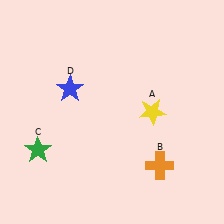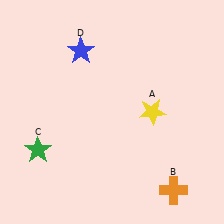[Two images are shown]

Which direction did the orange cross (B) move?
The orange cross (B) moved down.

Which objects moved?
The objects that moved are: the orange cross (B), the blue star (D).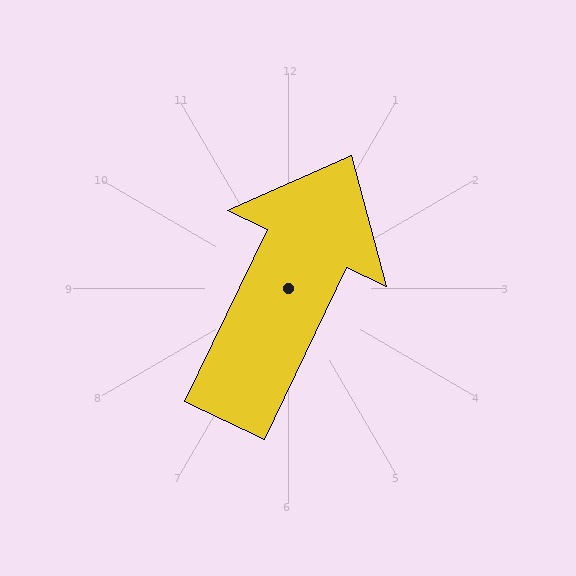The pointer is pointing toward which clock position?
Roughly 1 o'clock.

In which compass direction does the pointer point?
Northeast.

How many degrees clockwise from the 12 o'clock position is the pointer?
Approximately 26 degrees.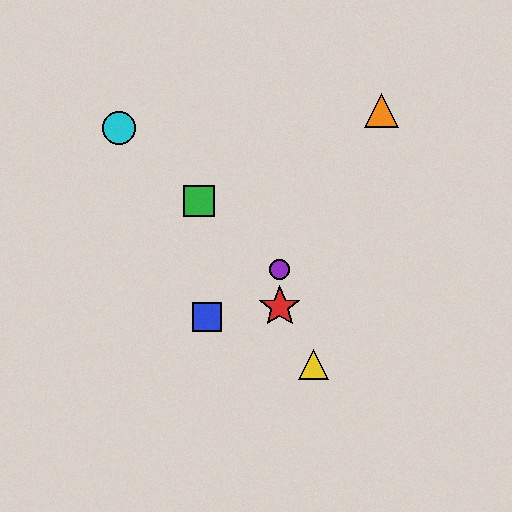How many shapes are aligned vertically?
2 shapes (the red star, the purple circle) are aligned vertically.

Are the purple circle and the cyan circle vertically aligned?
No, the purple circle is at x≈280 and the cyan circle is at x≈119.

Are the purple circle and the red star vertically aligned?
Yes, both are at x≈280.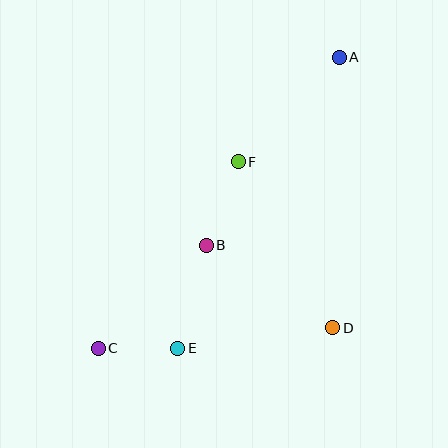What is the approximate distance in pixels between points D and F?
The distance between D and F is approximately 191 pixels.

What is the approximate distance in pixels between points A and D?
The distance between A and D is approximately 271 pixels.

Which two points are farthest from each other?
Points A and C are farthest from each other.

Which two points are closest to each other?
Points C and E are closest to each other.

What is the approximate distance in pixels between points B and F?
The distance between B and F is approximately 89 pixels.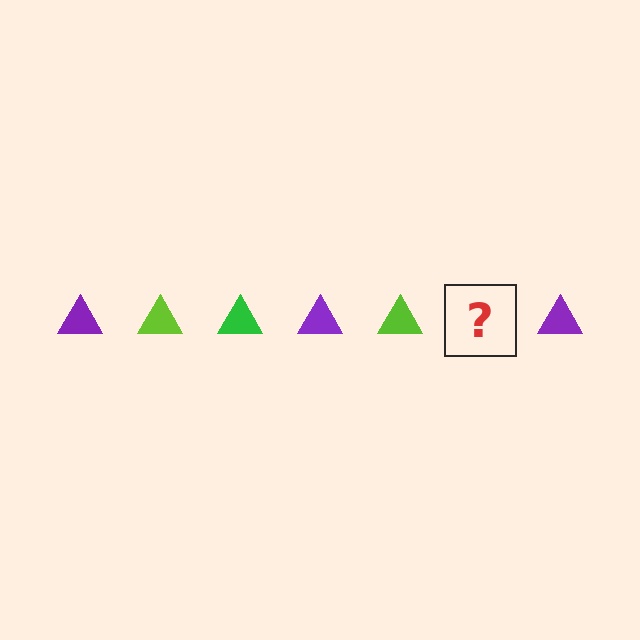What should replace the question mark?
The question mark should be replaced with a green triangle.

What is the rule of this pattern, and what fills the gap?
The rule is that the pattern cycles through purple, lime, green triangles. The gap should be filled with a green triangle.